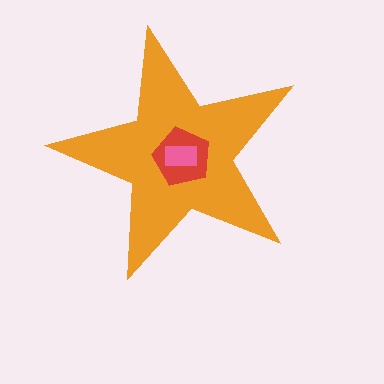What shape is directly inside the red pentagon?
The pink rectangle.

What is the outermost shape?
The orange star.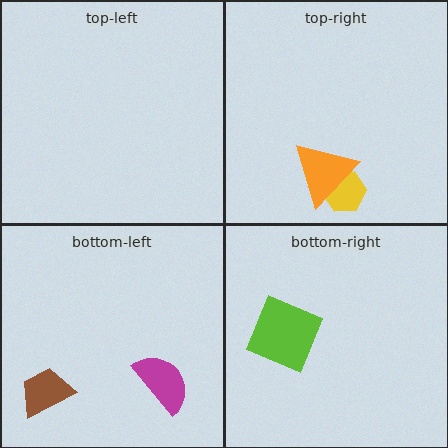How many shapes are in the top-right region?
2.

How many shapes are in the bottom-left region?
2.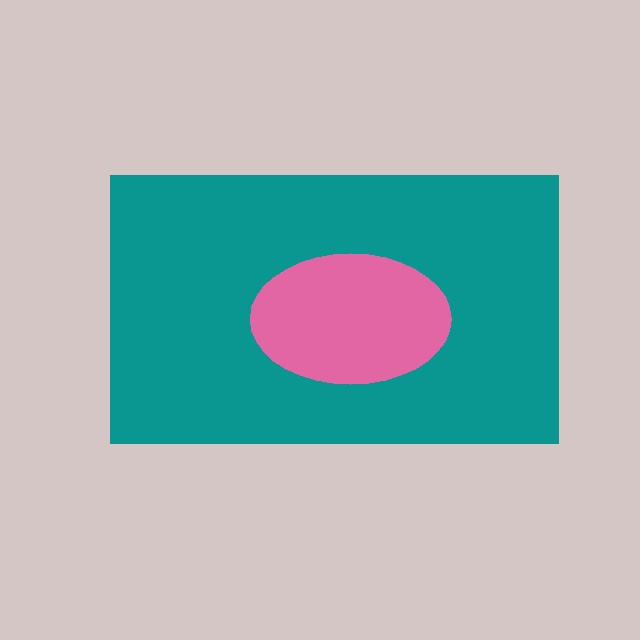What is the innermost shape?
The pink ellipse.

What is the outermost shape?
The teal rectangle.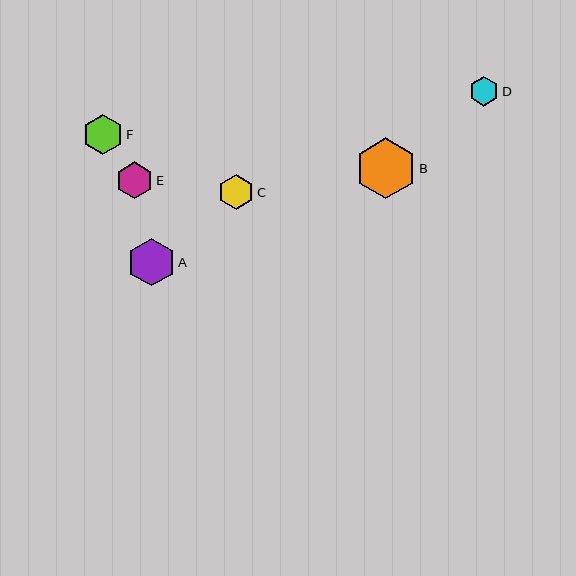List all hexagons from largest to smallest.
From largest to smallest: B, A, F, E, C, D.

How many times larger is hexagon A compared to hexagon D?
Hexagon A is approximately 1.6 times the size of hexagon D.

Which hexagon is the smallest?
Hexagon D is the smallest with a size of approximately 30 pixels.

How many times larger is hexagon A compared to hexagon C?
Hexagon A is approximately 1.3 times the size of hexagon C.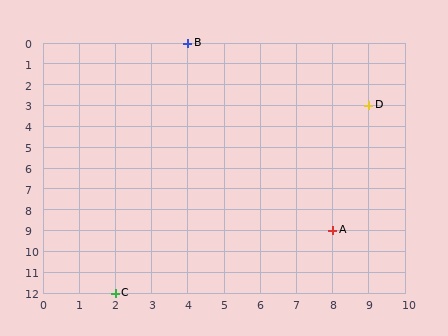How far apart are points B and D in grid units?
Points B and D are 5 columns and 3 rows apart (about 5.8 grid units diagonally).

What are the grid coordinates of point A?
Point A is at grid coordinates (8, 9).